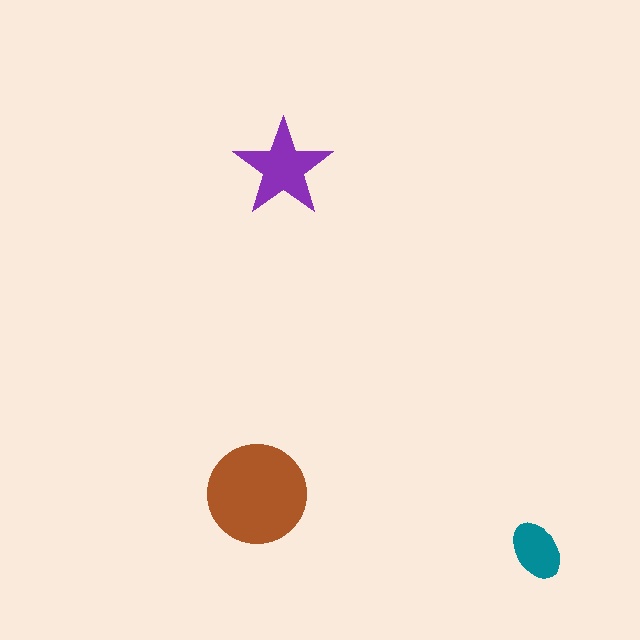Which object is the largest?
The brown circle.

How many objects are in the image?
There are 3 objects in the image.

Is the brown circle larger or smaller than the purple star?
Larger.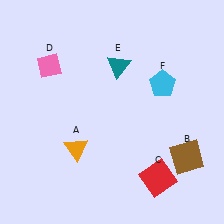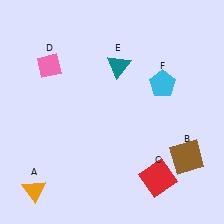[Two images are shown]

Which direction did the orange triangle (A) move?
The orange triangle (A) moved left.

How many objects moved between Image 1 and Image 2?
1 object moved between the two images.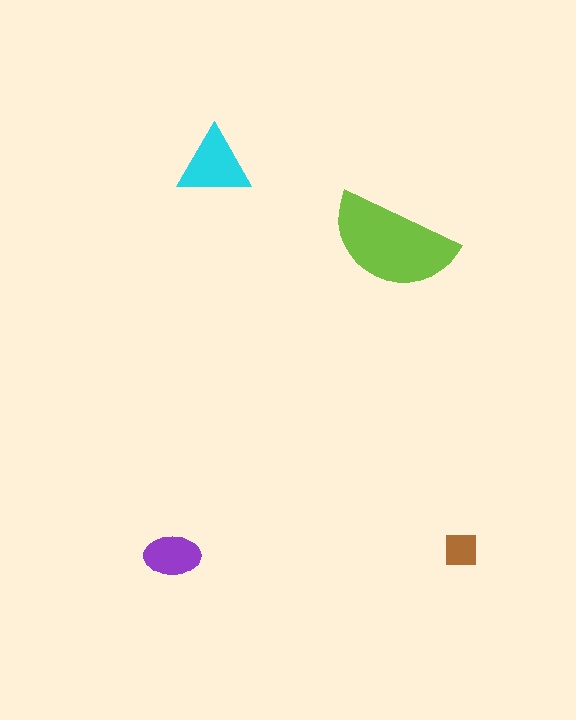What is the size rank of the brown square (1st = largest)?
4th.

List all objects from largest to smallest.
The lime semicircle, the cyan triangle, the purple ellipse, the brown square.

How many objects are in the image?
There are 4 objects in the image.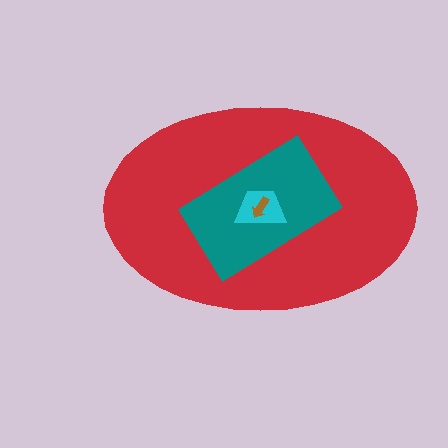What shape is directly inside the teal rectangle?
The cyan trapezoid.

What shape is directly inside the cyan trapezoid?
The brown arrow.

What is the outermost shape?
The red ellipse.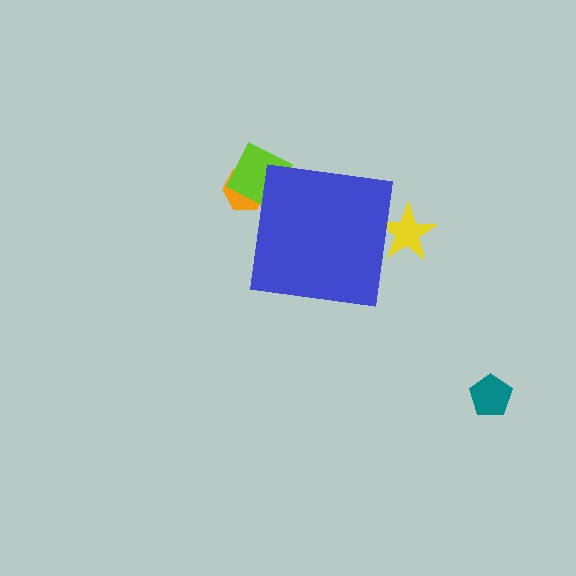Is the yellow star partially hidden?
Yes, the yellow star is partially hidden behind the blue square.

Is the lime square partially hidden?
Yes, the lime square is partially hidden behind the blue square.